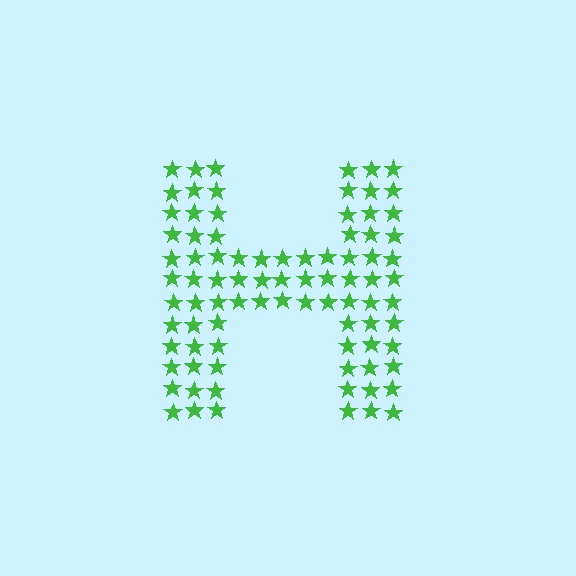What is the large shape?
The large shape is the letter H.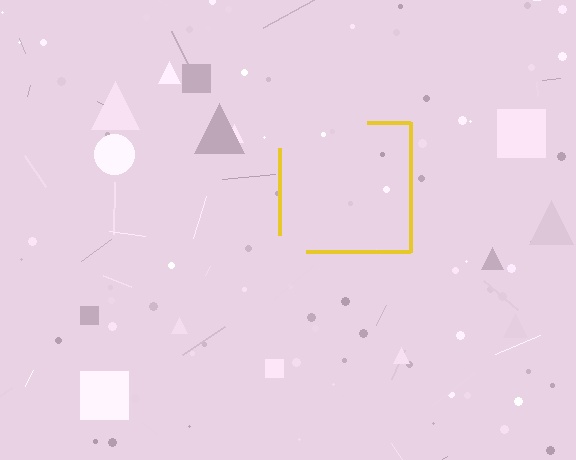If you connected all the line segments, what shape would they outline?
They would outline a square.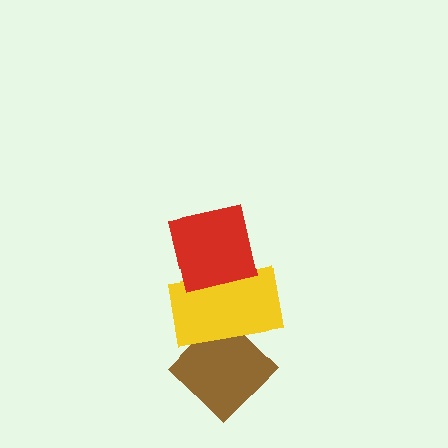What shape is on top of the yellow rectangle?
The red square is on top of the yellow rectangle.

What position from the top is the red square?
The red square is 1st from the top.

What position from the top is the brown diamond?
The brown diamond is 3rd from the top.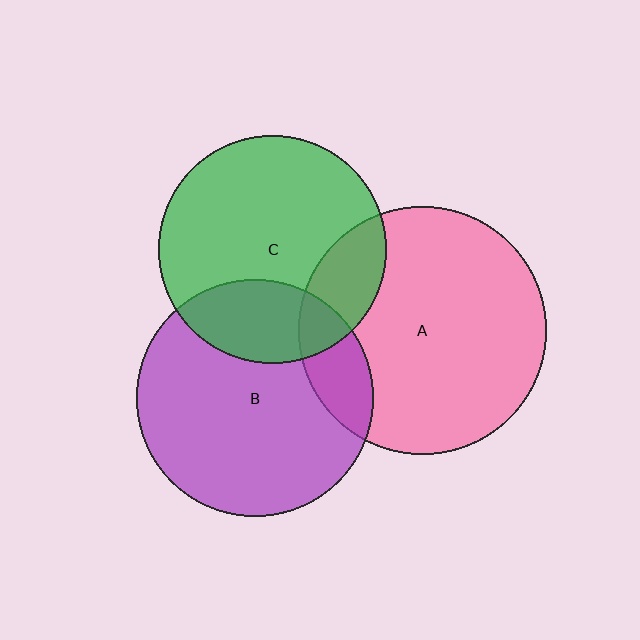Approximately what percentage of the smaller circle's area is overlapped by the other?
Approximately 15%.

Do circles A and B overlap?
Yes.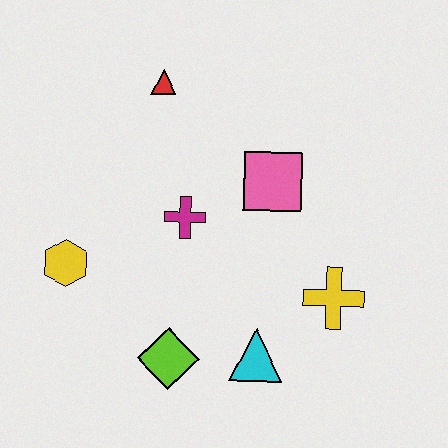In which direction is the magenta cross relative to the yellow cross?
The magenta cross is to the left of the yellow cross.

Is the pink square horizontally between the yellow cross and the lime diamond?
Yes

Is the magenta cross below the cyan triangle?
No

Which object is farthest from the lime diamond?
The red triangle is farthest from the lime diamond.